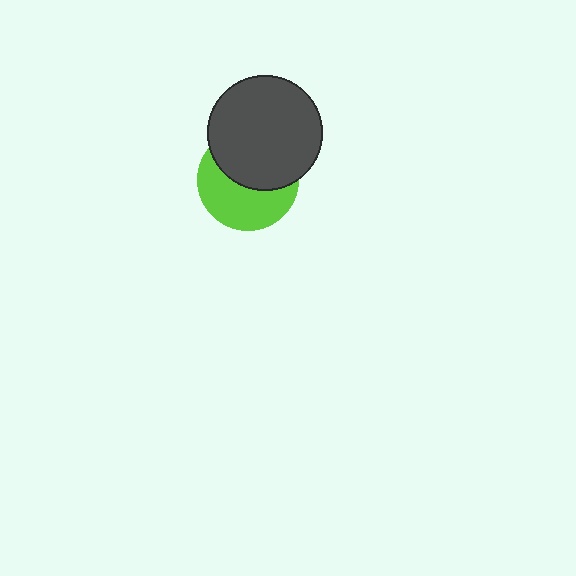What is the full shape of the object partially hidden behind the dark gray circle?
The partially hidden object is a lime circle.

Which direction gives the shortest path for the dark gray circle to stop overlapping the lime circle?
Moving up gives the shortest separation.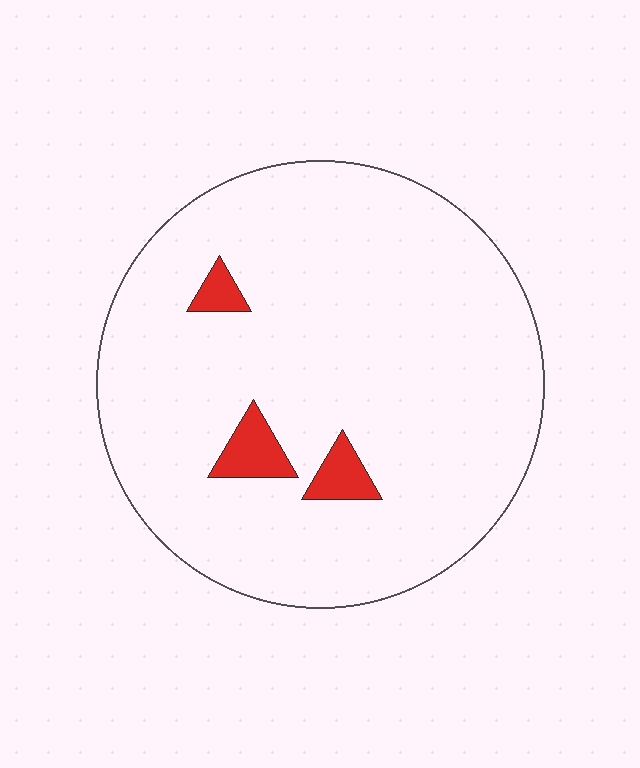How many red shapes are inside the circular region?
3.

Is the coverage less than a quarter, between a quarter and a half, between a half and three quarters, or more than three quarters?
Less than a quarter.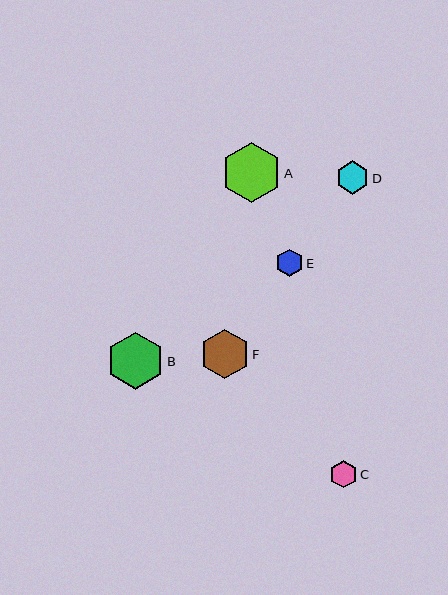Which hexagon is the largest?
Hexagon A is the largest with a size of approximately 60 pixels.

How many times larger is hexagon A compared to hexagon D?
Hexagon A is approximately 1.8 times the size of hexagon D.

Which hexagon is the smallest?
Hexagon E is the smallest with a size of approximately 27 pixels.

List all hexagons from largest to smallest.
From largest to smallest: A, B, F, D, C, E.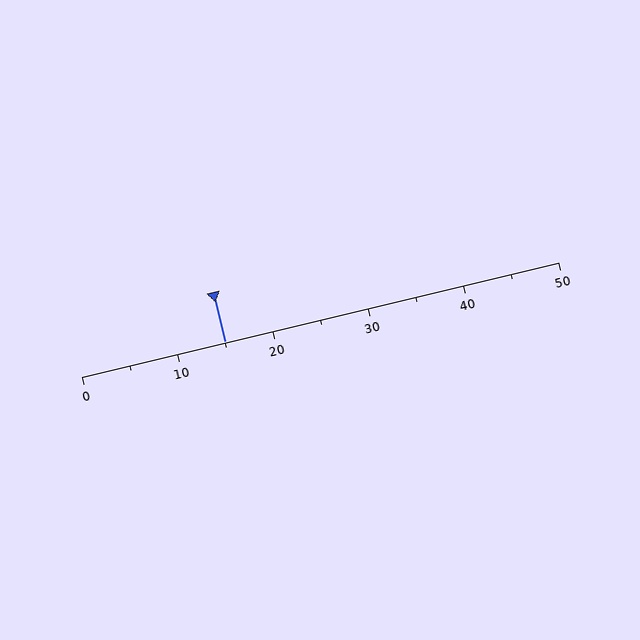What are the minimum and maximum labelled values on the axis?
The axis runs from 0 to 50.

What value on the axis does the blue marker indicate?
The marker indicates approximately 15.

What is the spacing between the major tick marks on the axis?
The major ticks are spaced 10 apart.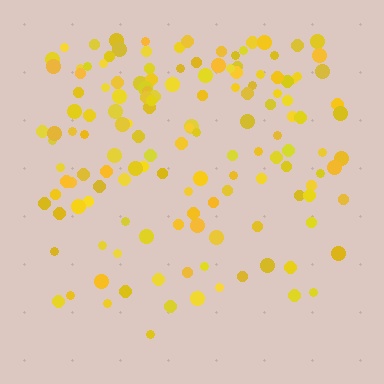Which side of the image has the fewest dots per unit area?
The bottom.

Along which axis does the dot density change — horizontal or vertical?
Vertical.